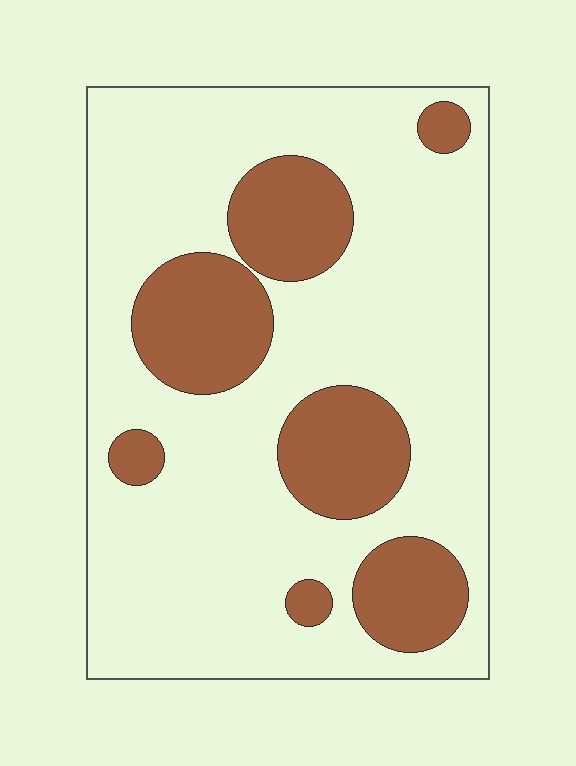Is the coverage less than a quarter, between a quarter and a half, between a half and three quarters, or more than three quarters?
Between a quarter and a half.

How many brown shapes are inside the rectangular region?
7.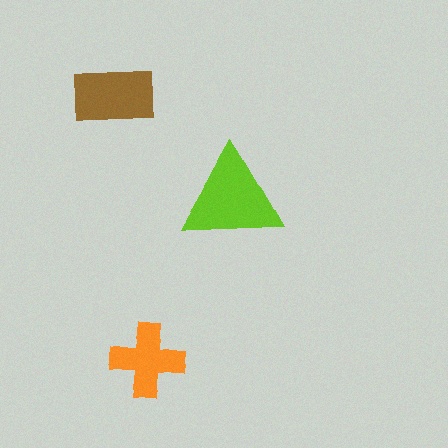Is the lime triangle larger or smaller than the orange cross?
Larger.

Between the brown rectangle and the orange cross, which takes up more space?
The brown rectangle.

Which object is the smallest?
The orange cross.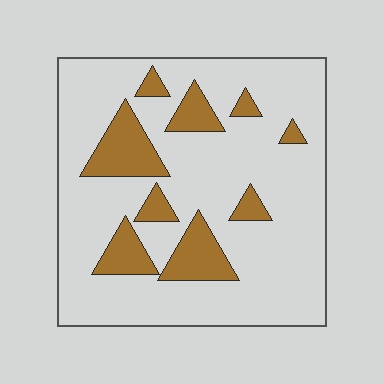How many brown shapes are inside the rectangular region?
9.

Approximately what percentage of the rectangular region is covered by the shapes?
Approximately 20%.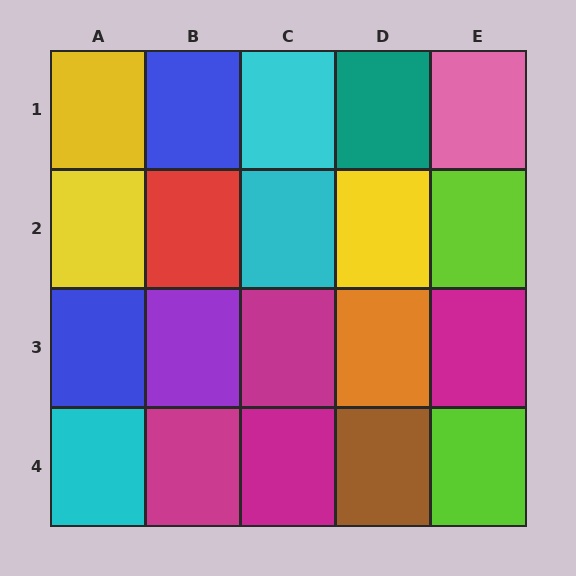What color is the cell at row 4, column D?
Brown.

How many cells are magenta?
4 cells are magenta.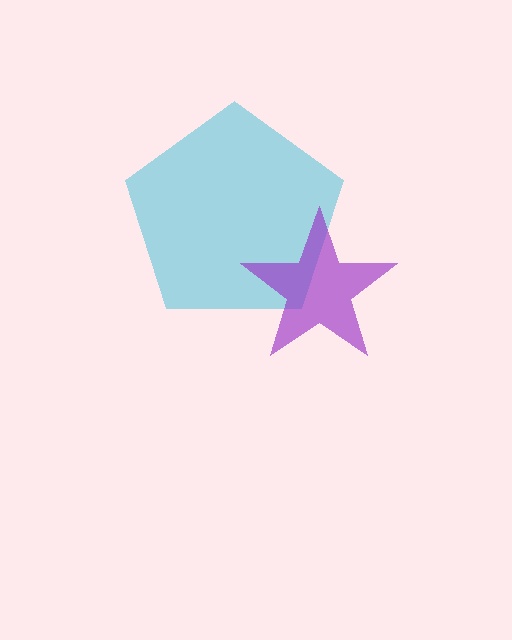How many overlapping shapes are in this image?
There are 2 overlapping shapes in the image.